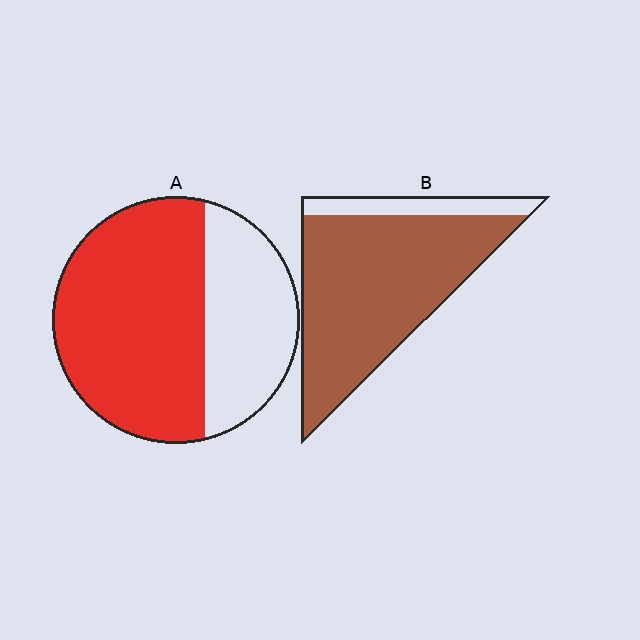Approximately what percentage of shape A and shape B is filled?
A is approximately 65% and B is approximately 85%.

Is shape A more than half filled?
Yes.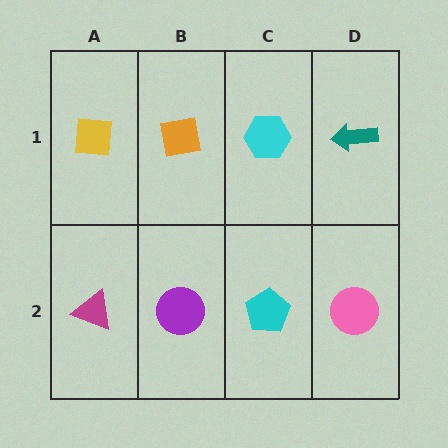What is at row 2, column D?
A pink circle.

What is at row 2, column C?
A cyan pentagon.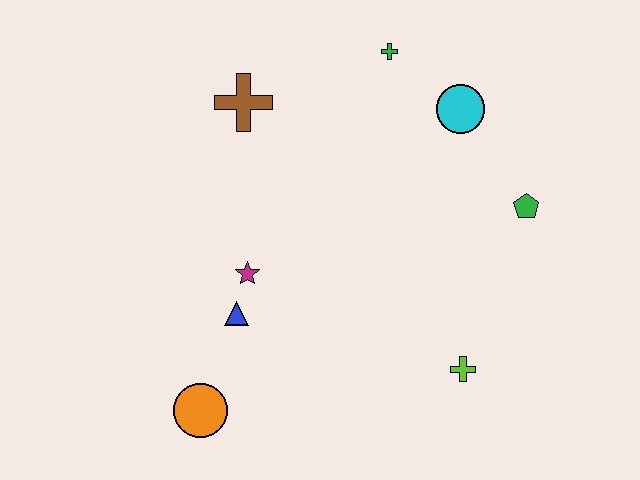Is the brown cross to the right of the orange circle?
Yes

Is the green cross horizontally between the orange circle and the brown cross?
No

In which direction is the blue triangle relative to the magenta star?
The blue triangle is below the magenta star.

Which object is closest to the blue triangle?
The magenta star is closest to the blue triangle.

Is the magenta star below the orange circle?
No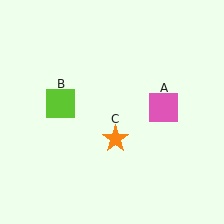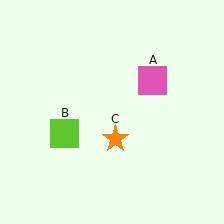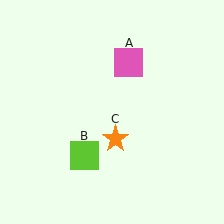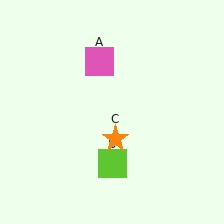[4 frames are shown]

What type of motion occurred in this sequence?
The pink square (object A), lime square (object B) rotated counterclockwise around the center of the scene.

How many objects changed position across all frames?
2 objects changed position: pink square (object A), lime square (object B).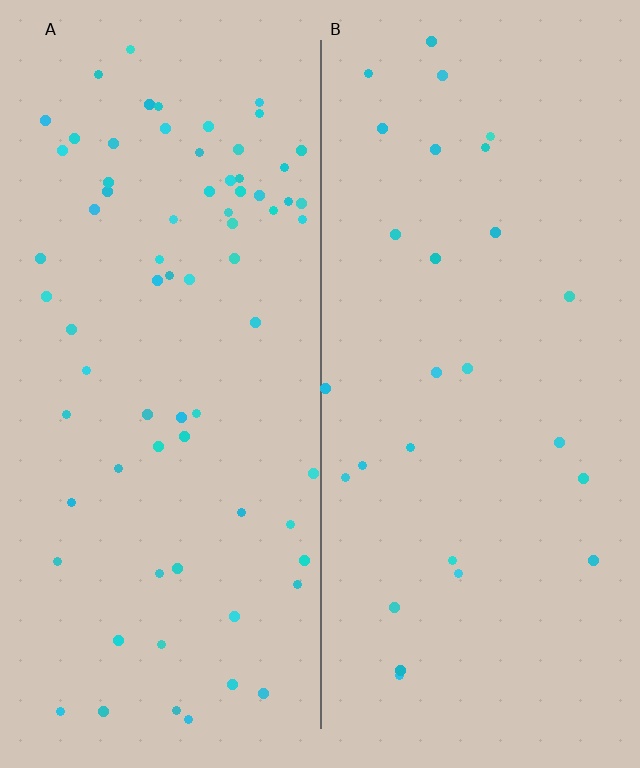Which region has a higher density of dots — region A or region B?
A (the left).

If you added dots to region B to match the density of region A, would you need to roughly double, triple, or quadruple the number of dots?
Approximately triple.